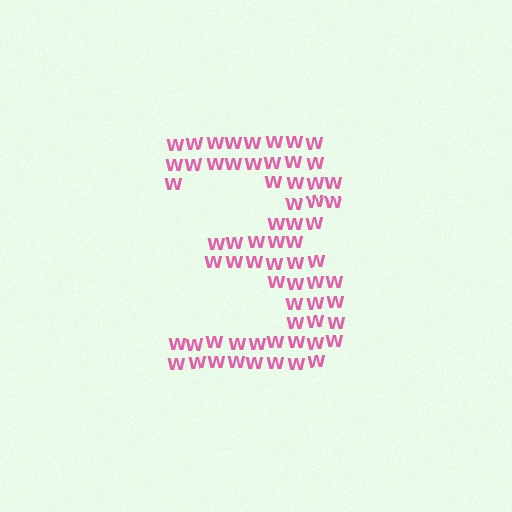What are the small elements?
The small elements are letter W's.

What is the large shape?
The large shape is the digit 3.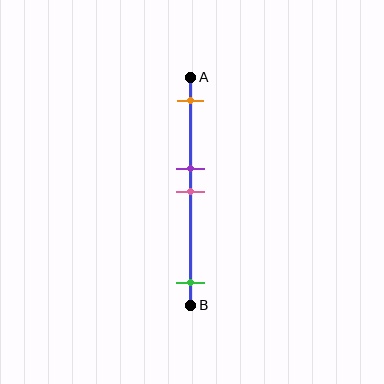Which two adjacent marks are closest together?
The purple and pink marks are the closest adjacent pair.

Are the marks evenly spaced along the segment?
No, the marks are not evenly spaced.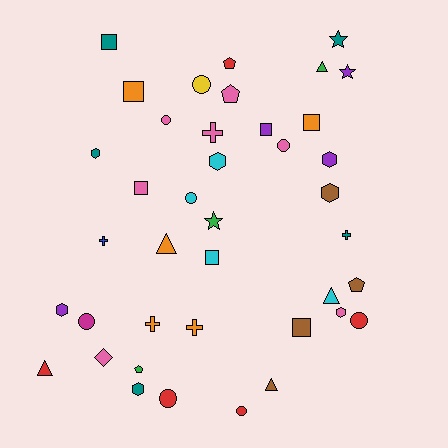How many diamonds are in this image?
There is 1 diamond.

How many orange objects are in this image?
There are 5 orange objects.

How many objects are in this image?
There are 40 objects.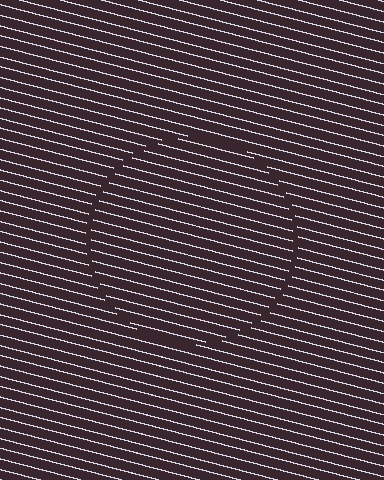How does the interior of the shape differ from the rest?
The interior of the shape contains the same grating, shifted by half a period — the contour is defined by the phase discontinuity where line-ends from the inner and outer gratings abut.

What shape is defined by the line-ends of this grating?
An illusory circle. The interior of the shape contains the same grating, shifted by half a period — the contour is defined by the phase discontinuity where line-ends from the inner and outer gratings abut.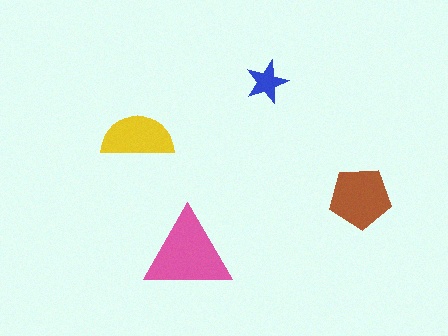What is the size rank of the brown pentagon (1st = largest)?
2nd.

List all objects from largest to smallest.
The pink triangle, the brown pentagon, the yellow semicircle, the blue star.